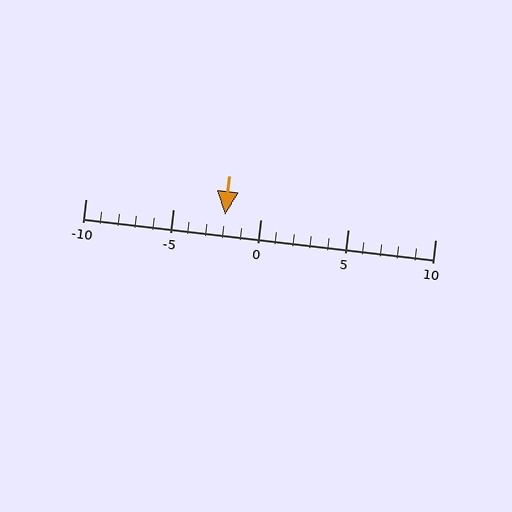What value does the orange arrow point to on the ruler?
The orange arrow points to approximately -2.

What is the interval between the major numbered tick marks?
The major tick marks are spaced 5 units apart.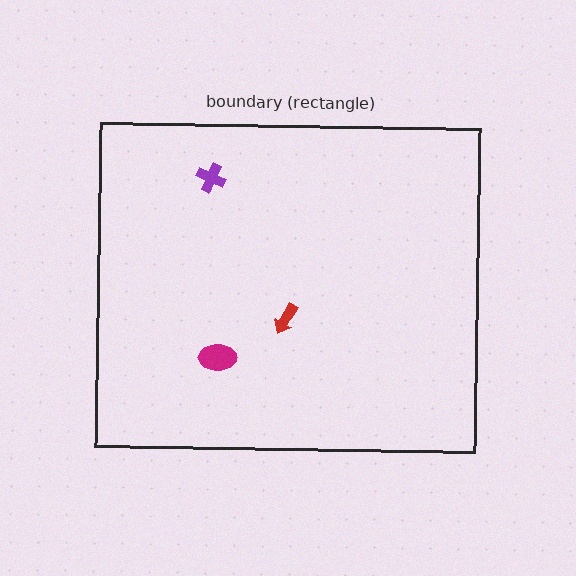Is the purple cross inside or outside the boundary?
Inside.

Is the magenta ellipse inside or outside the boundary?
Inside.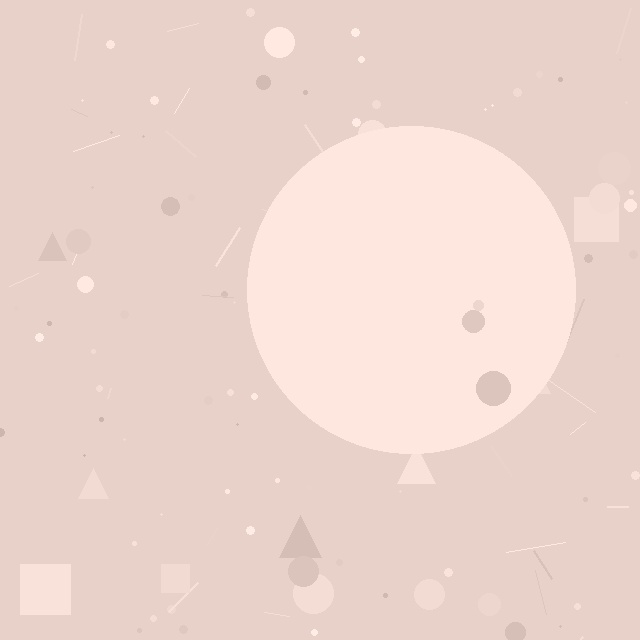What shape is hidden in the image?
A circle is hidden in the image.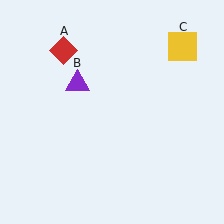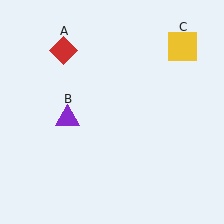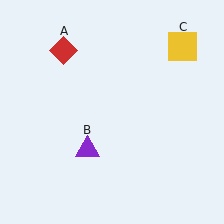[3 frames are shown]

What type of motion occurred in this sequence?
The purple triangle (object B) rotated counterclockwise around the center of the scene.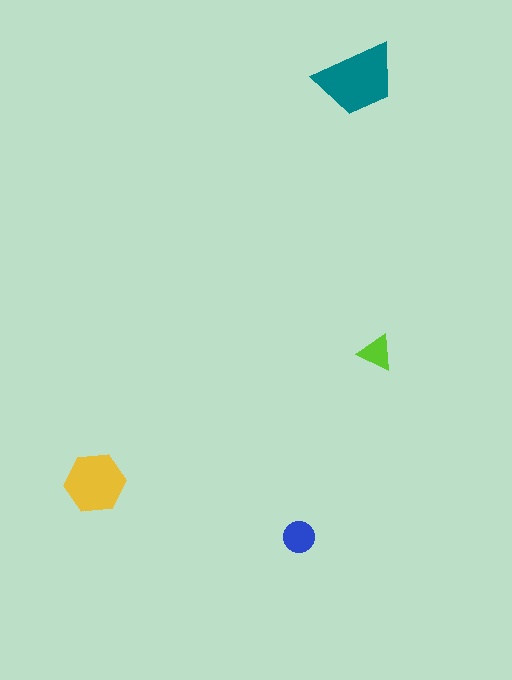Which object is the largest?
The teal trapezoid.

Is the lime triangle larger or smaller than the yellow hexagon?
Smaller.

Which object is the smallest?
The lime triangle.